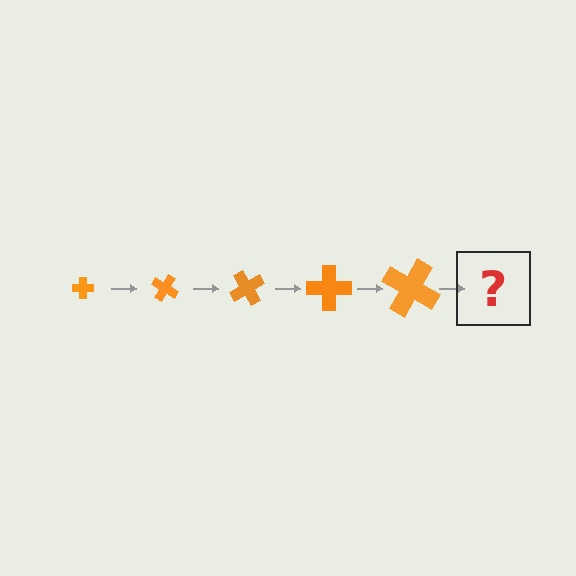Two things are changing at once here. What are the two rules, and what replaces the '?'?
The two rules are that the cross grows larger each step and it rotates 30 degrees each step. The '?' should be a cross, larger than the previous one and rotated 150 degrees from the start.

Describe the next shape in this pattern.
It should be a cross, larger than the previous one and rotated 150 degrees from the start.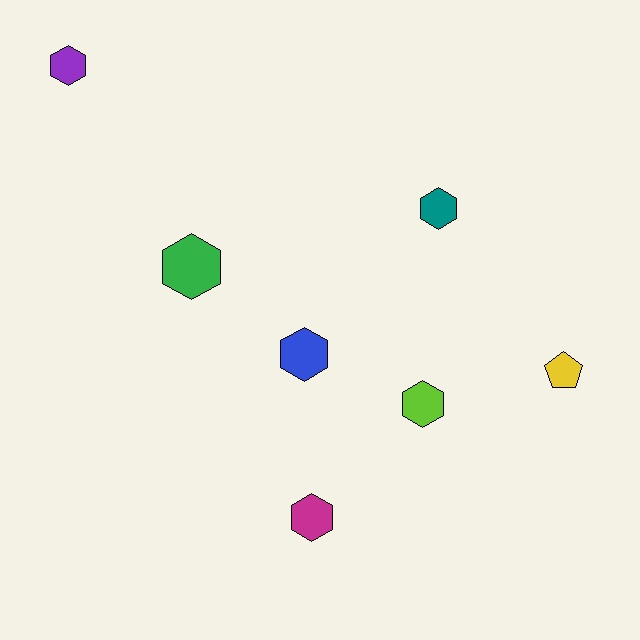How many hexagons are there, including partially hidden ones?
There are 6 hexagons.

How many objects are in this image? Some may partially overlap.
There are 7 objects.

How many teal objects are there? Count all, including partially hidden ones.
There is 1 teal object.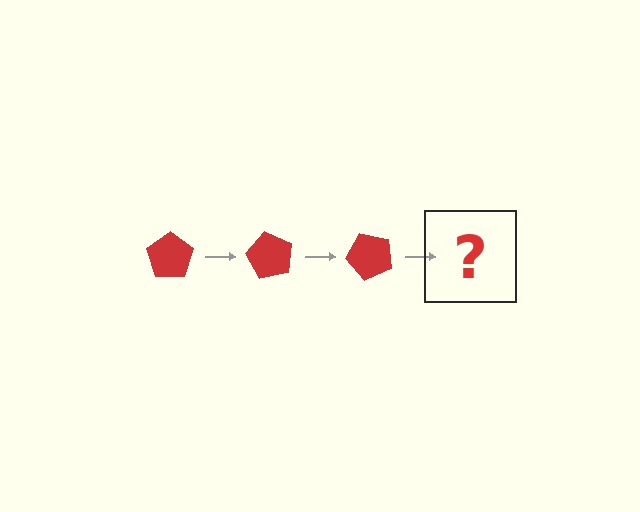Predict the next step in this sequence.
The next step is a red pentagon rotated 180 degrees.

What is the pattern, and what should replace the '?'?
The pattern is that the pentagon rotates 60 degrees each step. The '?' should be a red pentagon rotated 180 degrees.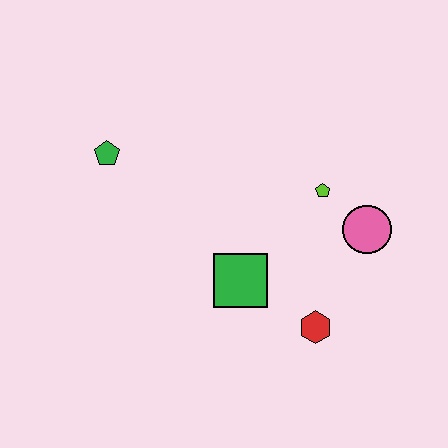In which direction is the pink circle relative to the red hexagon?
The pink circle is above the red hexagon.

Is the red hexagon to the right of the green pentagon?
Yes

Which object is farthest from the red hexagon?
The green pentagon is farthest from the red hexagon.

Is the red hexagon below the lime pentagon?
Yes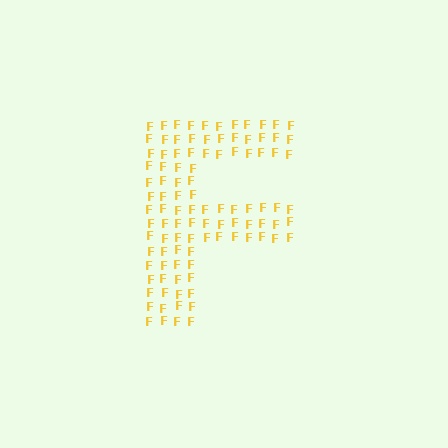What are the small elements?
The small elements are letter F's.